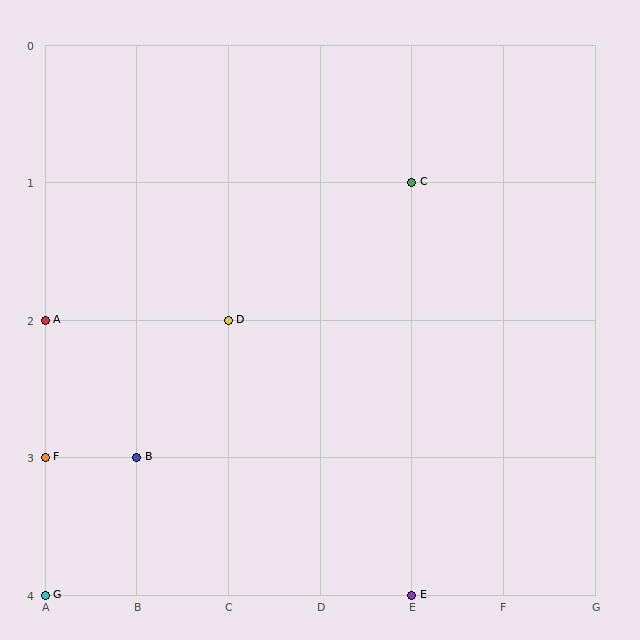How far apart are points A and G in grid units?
Points A and G are 2 rows apart.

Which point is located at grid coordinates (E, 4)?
Point E is at (E, 4).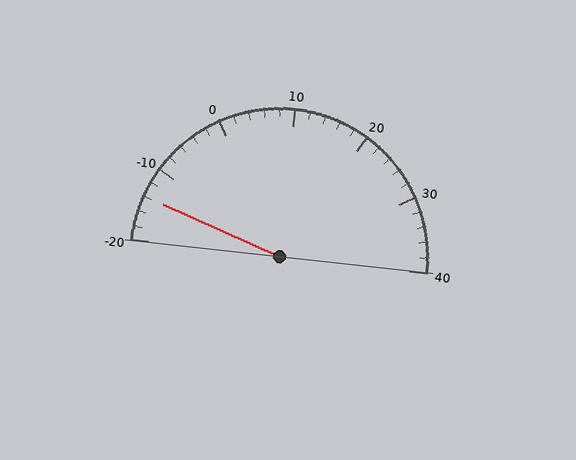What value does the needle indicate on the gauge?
The needle indicates approximately -14.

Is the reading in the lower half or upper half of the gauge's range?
The reading is in the lower half of the range (-20 to 40).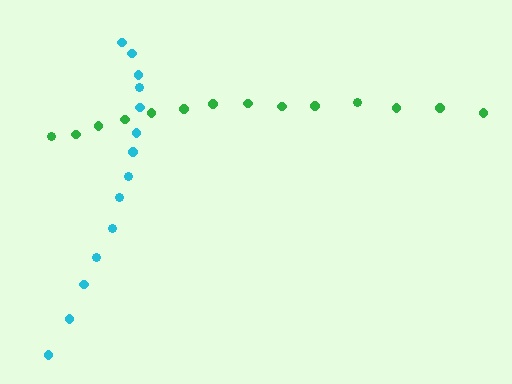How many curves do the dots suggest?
There are 2 distinct paths.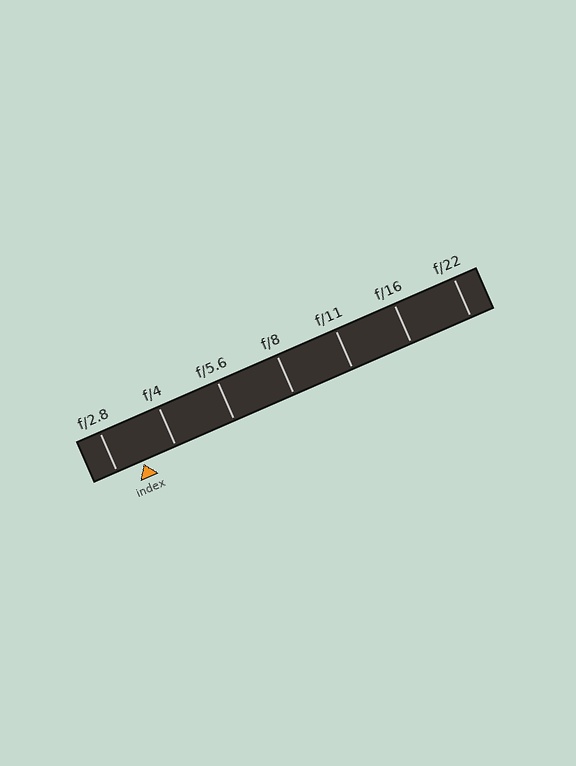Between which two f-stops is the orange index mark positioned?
The index mark is between f/2.8 and f/4.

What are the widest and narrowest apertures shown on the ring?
The widest aperture shown is f/2.8 and the narrowest is f/22.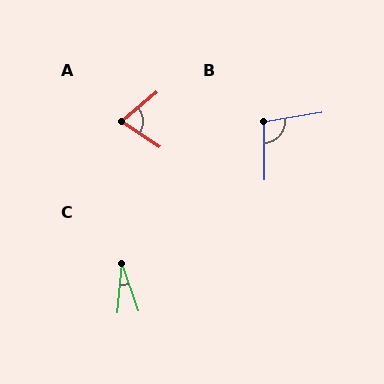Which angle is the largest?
B, at approximately 98 degrees.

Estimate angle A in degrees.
Approximately 73 degrees.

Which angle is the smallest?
C, at approximately 25 degrees.